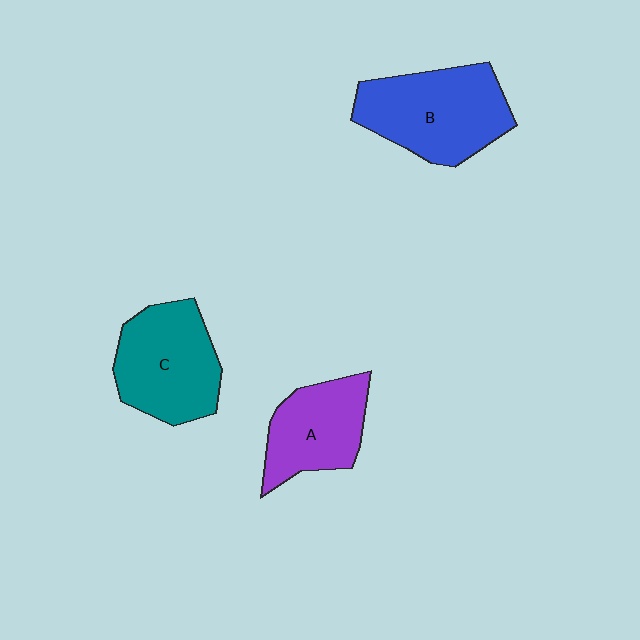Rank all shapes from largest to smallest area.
From largest to smallest: B (blue), C (teal), A (purple).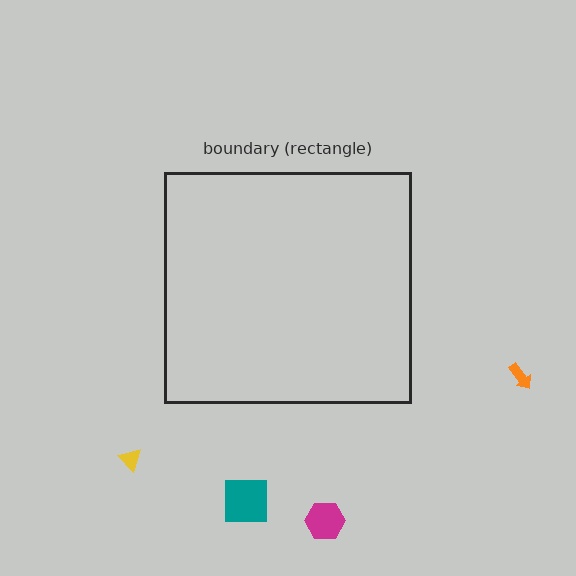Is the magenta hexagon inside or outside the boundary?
Outside.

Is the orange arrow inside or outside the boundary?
Outside.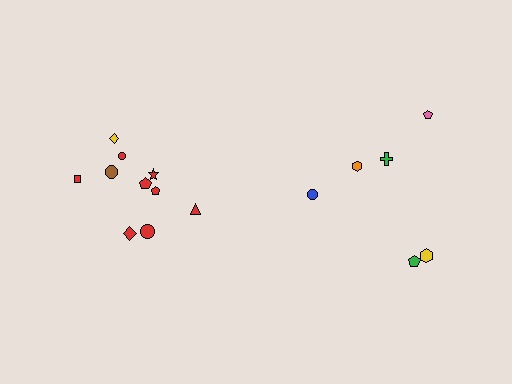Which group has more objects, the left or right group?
The left group.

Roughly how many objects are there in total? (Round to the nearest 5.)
Roughly 15 objects in total.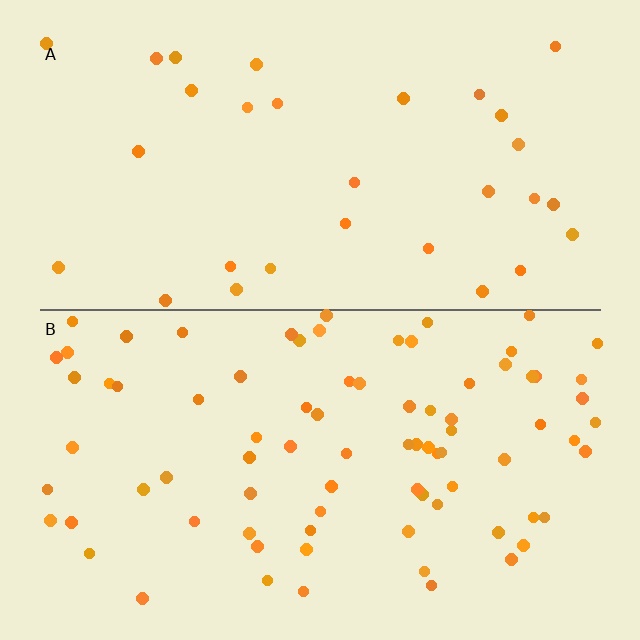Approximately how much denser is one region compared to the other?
Approximately 2.7× — region B over region A.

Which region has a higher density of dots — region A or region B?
B (the bottom).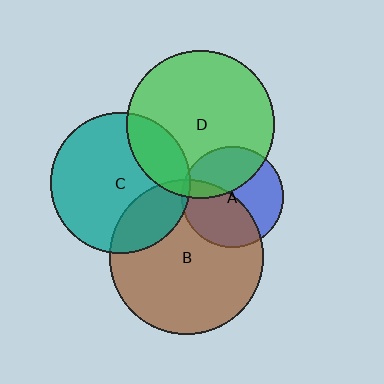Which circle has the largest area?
Circle B (brown).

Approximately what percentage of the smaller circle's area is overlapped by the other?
Approximately 5%.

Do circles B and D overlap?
Yes.